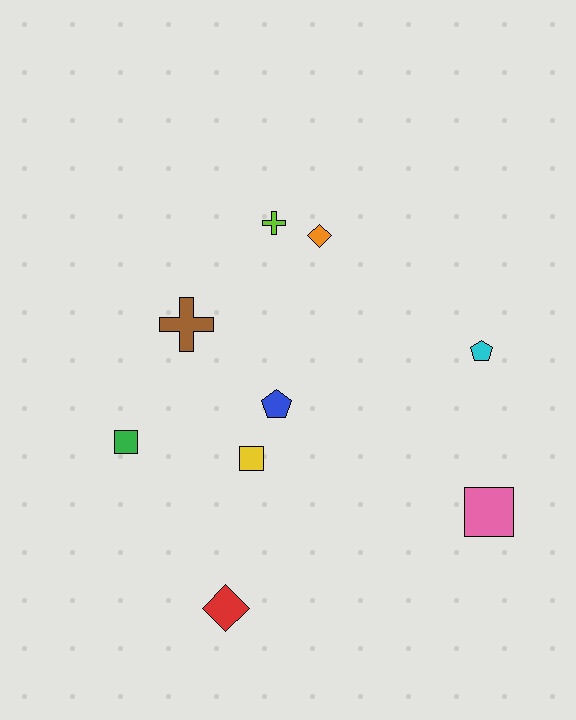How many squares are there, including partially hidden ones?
There are 3 squares.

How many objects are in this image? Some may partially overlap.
There are 9 objects.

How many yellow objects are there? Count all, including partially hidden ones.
There is 1 yellow object.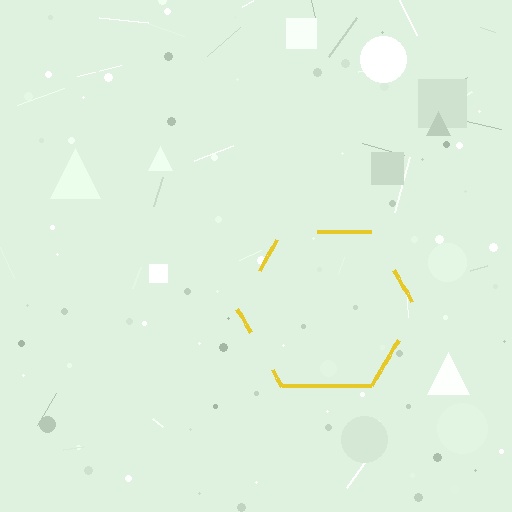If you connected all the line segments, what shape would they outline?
They would outline a hexagon.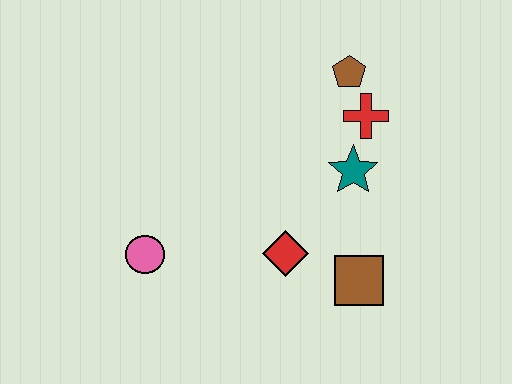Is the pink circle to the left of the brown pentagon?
Yes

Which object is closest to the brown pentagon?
The red cross is closest to the brown pentagon.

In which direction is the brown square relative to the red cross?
The brown square is below the red cross.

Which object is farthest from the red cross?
The pink circle is farthest from the red cross.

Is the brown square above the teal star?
No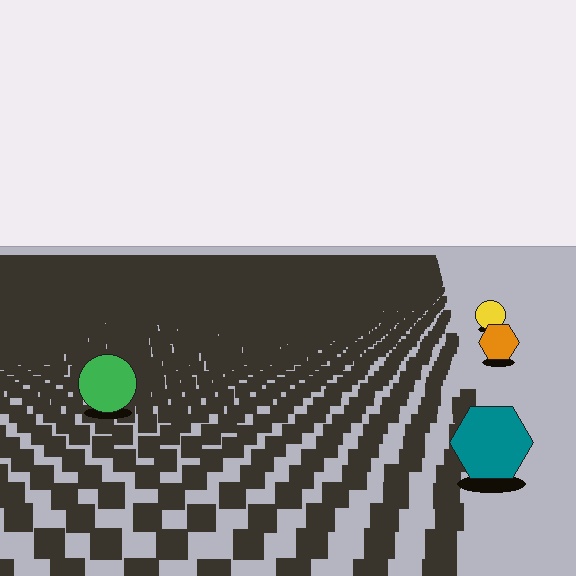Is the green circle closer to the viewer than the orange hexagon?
Yes. The green circle is closer — you can tell from the texture gradient: the ground texture is coarser near it.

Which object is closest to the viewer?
The teal hexagon is closest. The texture marks near it are larger and more spread out.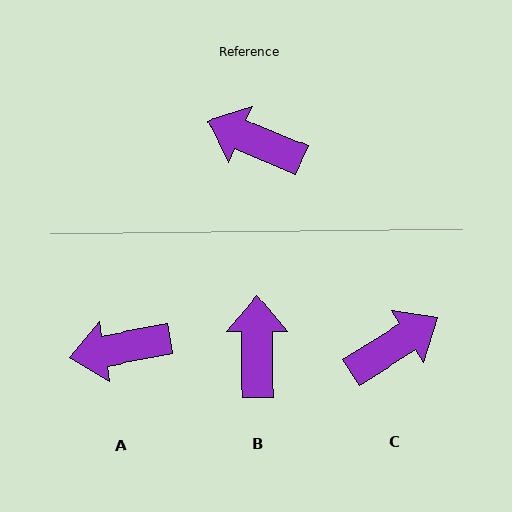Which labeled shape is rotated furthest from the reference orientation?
C, about 125 degrees away.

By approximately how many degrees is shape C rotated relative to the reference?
Approximately 125 degrees clockwise.